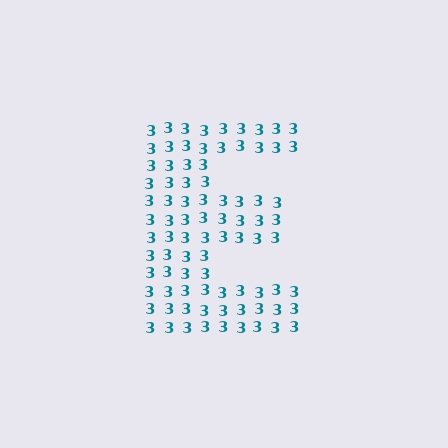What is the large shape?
The large shape is the letter E.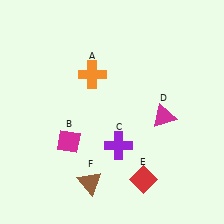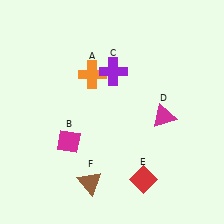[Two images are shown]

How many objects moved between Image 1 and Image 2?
1 object moved between the two images.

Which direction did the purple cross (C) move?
The purple cross (C) moved up.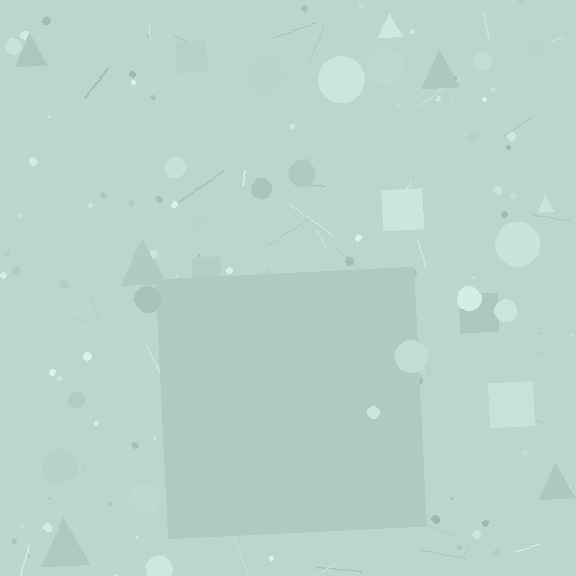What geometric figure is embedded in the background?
A square is embedded in the background.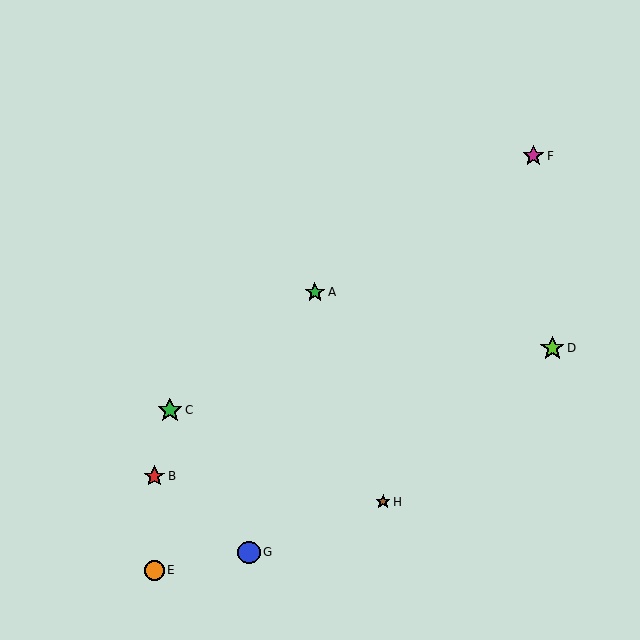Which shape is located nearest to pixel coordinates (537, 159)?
The magenta star (labeled F) at (533, 156) is nearest to that location.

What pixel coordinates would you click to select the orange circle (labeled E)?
Click at (154, 570) to select the orange circle E.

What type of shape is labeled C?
Shape C is a green star.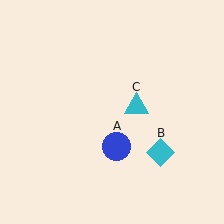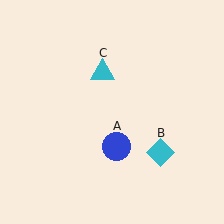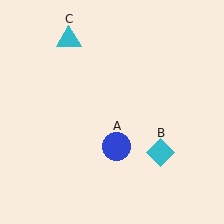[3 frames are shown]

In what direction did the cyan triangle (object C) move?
The cyan triangle (object C) moved up and to the left.